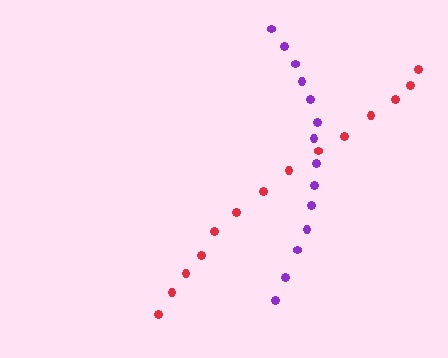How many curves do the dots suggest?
There are 2 distinct paths.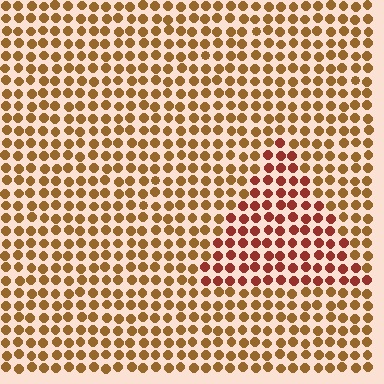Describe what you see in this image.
The image is filled with small brown elements in a uniform arrangement. A triangle-shaped region is visible where the elements are tinted to a slightly different hue, forming a subtle color boundary.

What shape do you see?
I see a triangle.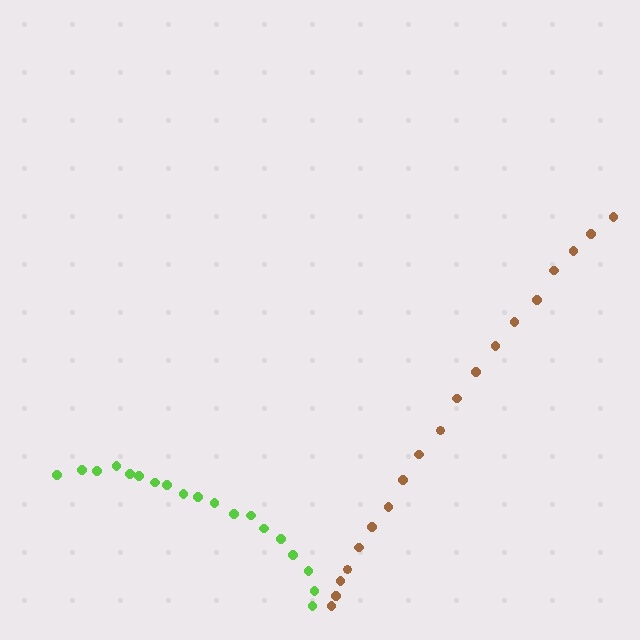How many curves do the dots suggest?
There are 2 distinct paths.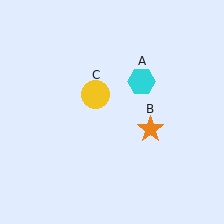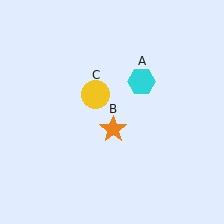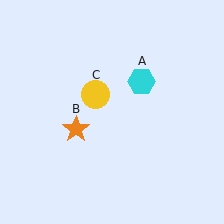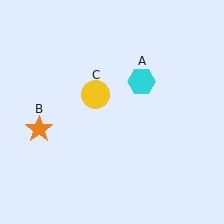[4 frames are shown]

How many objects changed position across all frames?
1 object changed position: orange star (object B).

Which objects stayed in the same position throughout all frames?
Cyan hexagon (object A) and yellow circle (object C) remained stationary.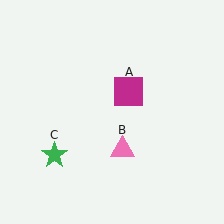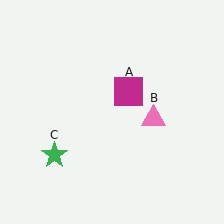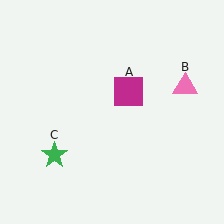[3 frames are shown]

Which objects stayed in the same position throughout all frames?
Magenta square (object A) and green star (object C) remained stationary.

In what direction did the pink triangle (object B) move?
The pink triangle (object B) moved up and to the right.